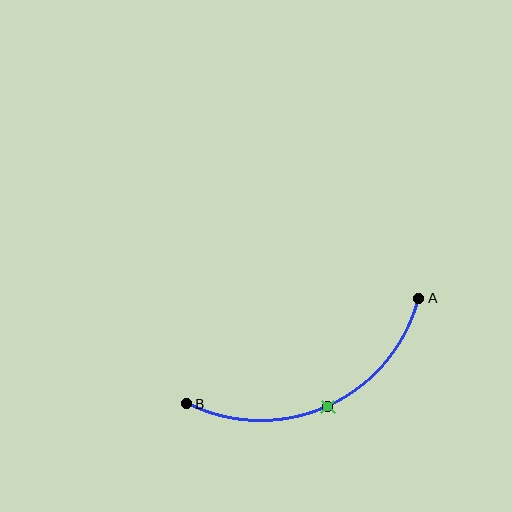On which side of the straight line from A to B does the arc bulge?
The arc bulges below the straight line connecting A and B.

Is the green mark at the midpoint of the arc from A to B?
Yes. The green mark lies on the arc at equal arc-length from both A and B — it is the arc midpoint.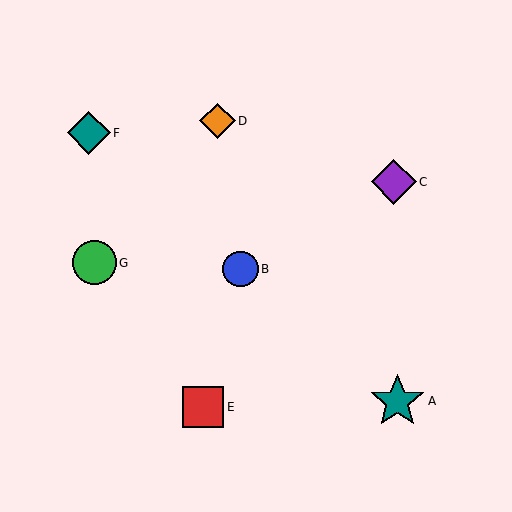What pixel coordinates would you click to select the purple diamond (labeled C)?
Click at (394, 182) to select the purple diamond C.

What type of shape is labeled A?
Shape A is a teal star.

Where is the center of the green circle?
The center of the green circle is at (95, 263).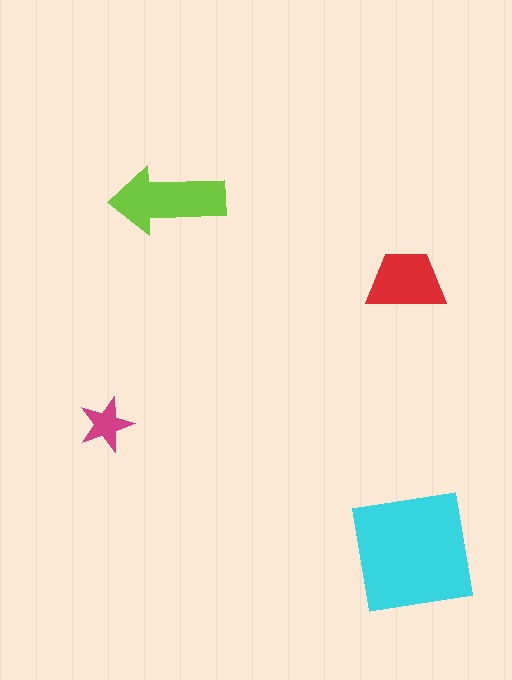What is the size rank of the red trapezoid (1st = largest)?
3rd.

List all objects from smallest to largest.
The magenta star, the red trapezoid, the lime arrow, the cyan square.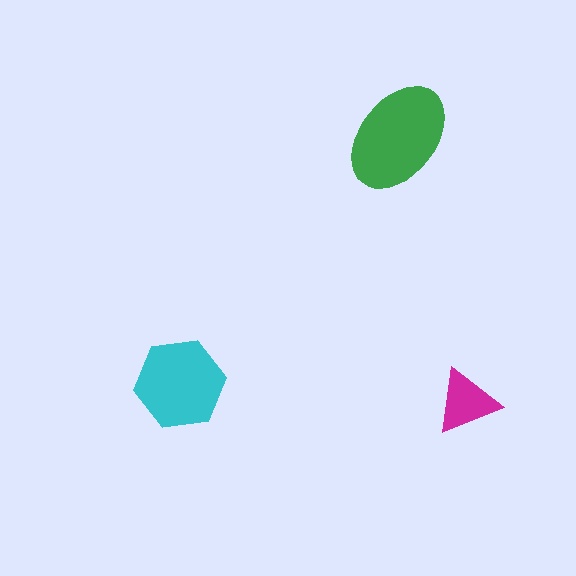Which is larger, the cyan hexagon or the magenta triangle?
The cyan hexagon.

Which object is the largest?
The green ellipse.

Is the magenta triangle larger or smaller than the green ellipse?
Smaller.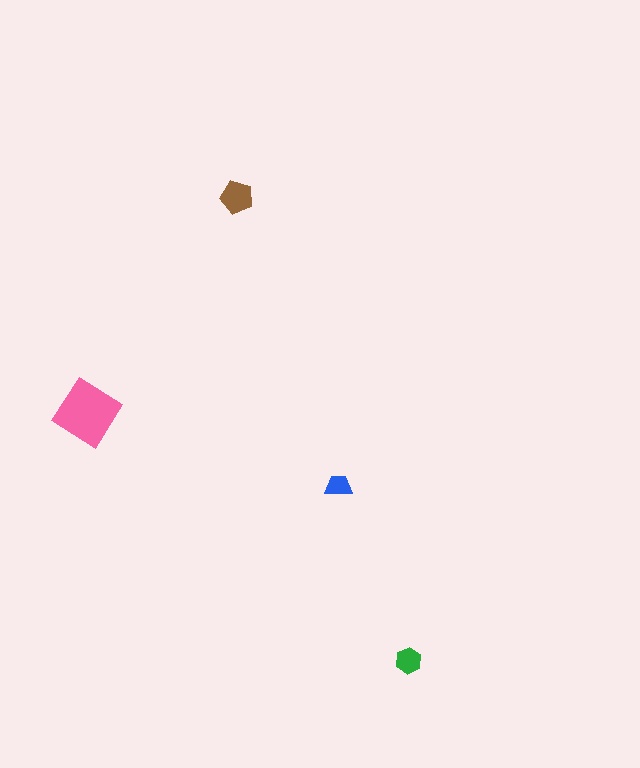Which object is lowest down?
The green hexagon is bottommost.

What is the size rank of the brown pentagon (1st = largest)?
2nd.